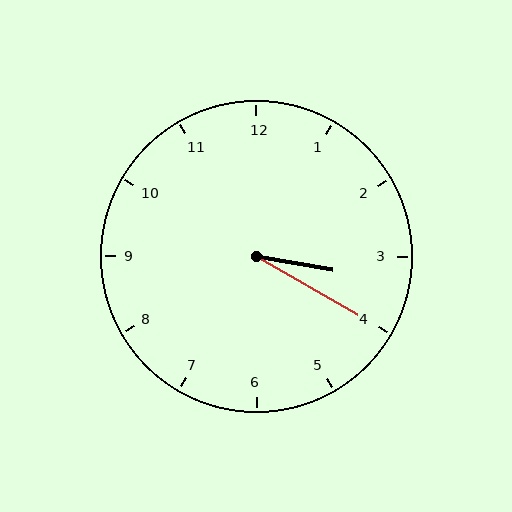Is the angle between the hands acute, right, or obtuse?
It is acute.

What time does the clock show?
3:20.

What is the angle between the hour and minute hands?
Approximately 20 degrees.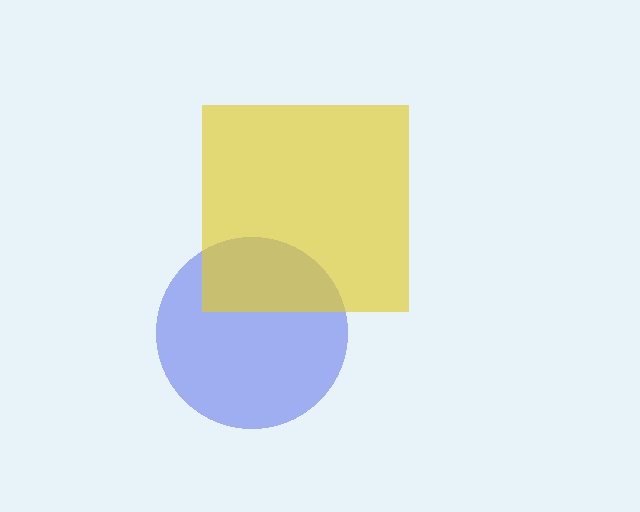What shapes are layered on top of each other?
The layered shapes are: a blue circle, a yellow square.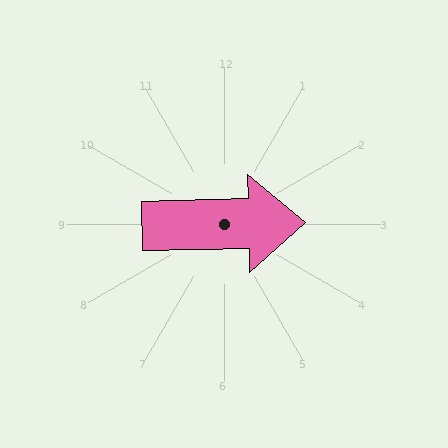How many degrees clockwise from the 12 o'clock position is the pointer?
Approximately 89 degrees.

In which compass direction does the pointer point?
East.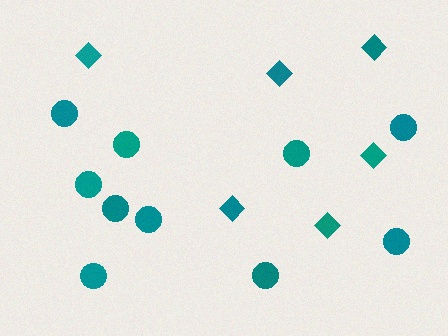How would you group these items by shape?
There are 2 groups: one group of circles (10) and one group of diamonds (6).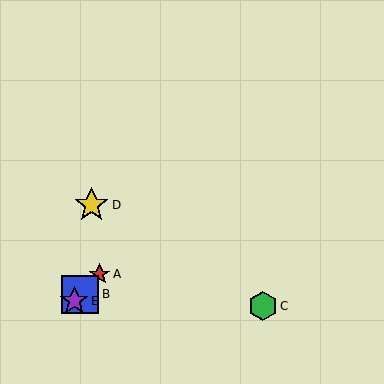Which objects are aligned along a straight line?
Objects A, B, E are aligned along a straight line.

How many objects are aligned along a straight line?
3 objects (A, B, E) are aligned along a straight line.